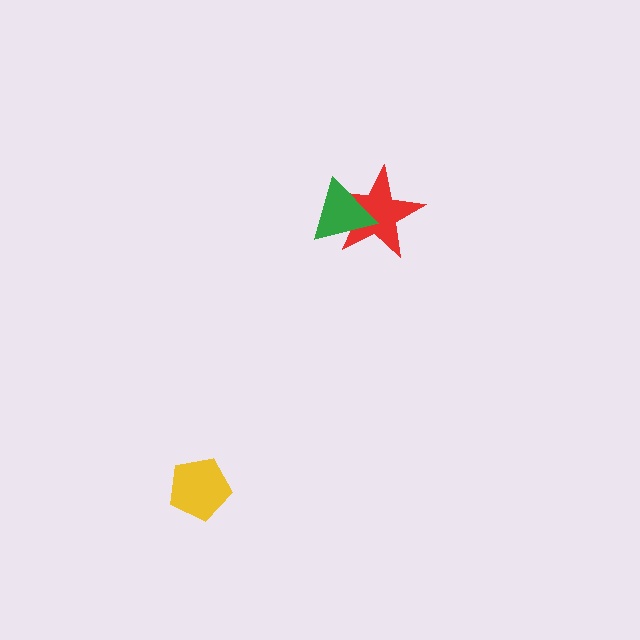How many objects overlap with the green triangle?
1 object overlaps with the green triangle.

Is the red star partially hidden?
Yes, it is partially covered by another shape.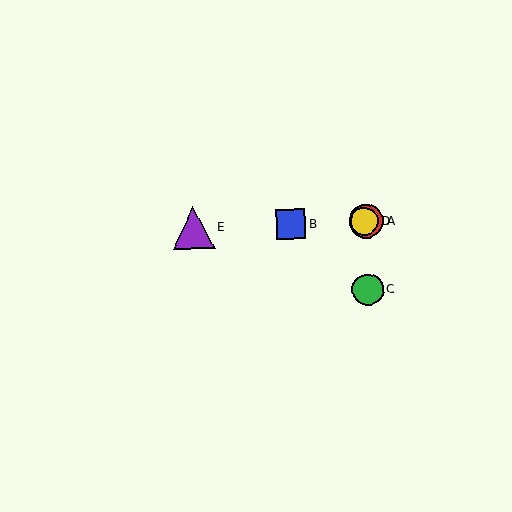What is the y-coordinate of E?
Object E is at y≈228.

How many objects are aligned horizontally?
4 objects (A, B, D, E) are aligned horizontally.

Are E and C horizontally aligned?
No, E is at y≈228 and C is at y≈290.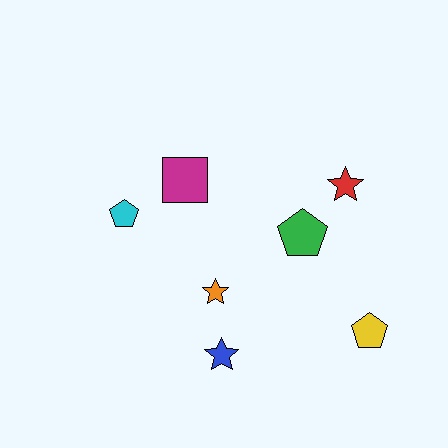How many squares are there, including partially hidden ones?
There is 1 square.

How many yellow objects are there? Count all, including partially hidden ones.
There is 1 yellow object.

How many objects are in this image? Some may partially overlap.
There are 7 objects.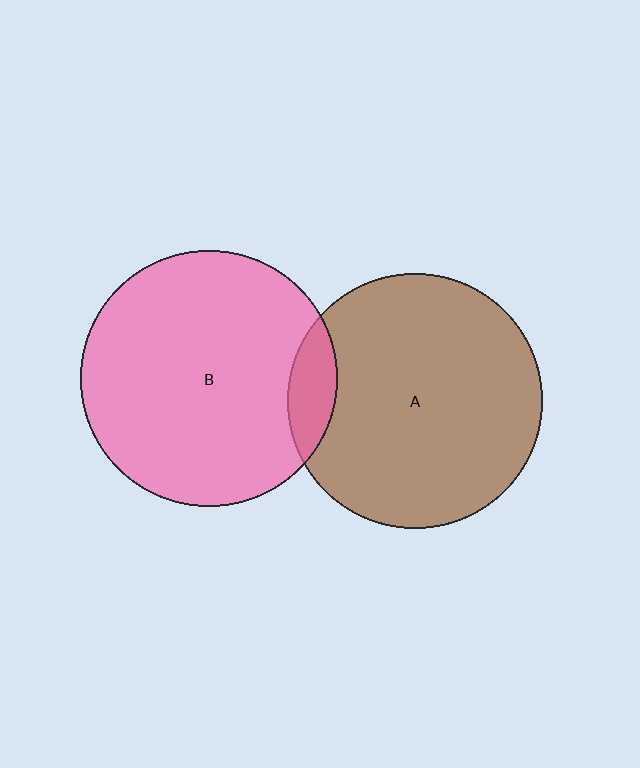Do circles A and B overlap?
Yes.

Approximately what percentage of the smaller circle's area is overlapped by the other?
Approximately 10%.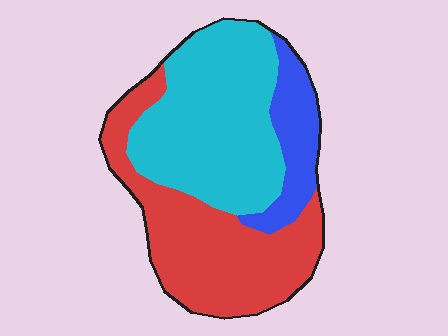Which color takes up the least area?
Blue, at roughly 15%.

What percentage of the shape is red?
Red covers 41% of the shape.